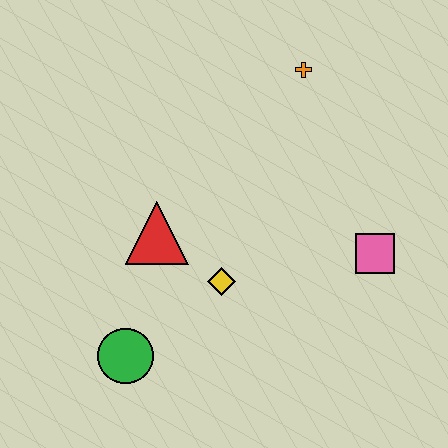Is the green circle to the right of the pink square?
No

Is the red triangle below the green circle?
No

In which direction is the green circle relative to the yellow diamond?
The green circle is to the left of the yellow diamond.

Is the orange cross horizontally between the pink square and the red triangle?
Yes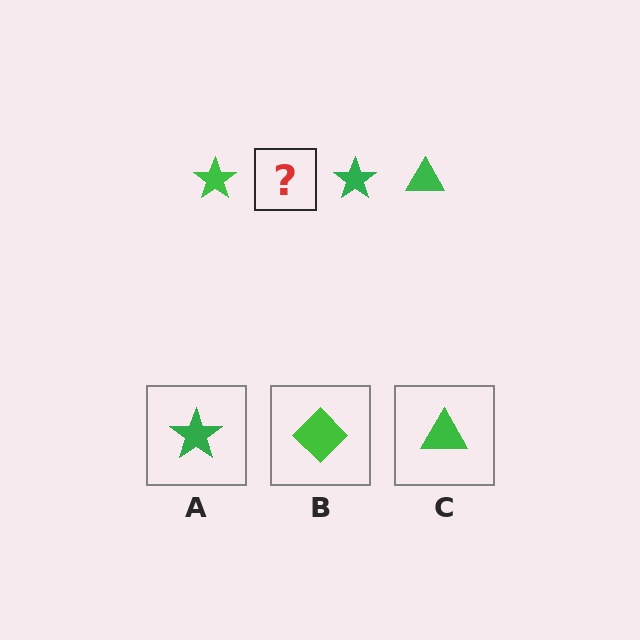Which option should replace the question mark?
Option C.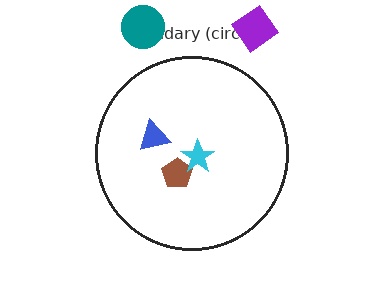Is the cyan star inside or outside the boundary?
Inside.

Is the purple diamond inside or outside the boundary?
Outside.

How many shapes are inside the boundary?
3 inside, 2 outside.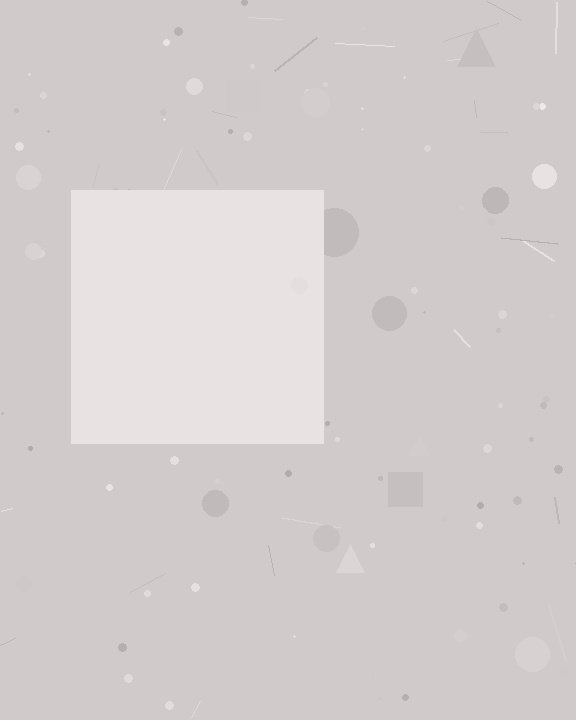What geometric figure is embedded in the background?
A square is embedded in the background.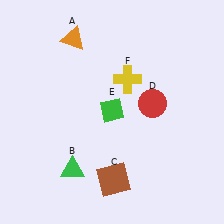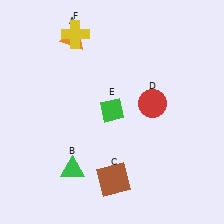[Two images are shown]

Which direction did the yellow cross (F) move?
The yellow cross (F) moved left.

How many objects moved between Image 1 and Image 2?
1 object moved between the two images.